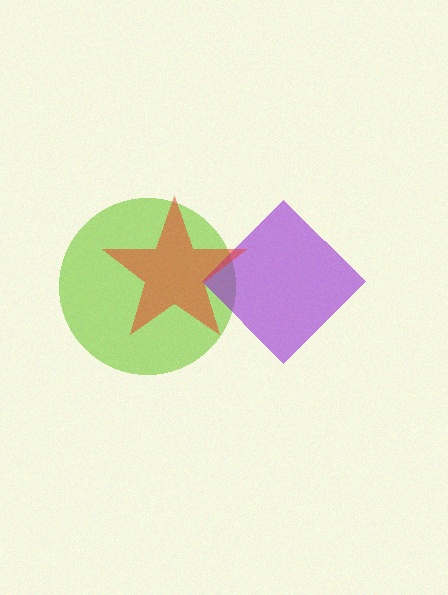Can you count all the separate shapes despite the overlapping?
Yes, there are 3 separate shapes.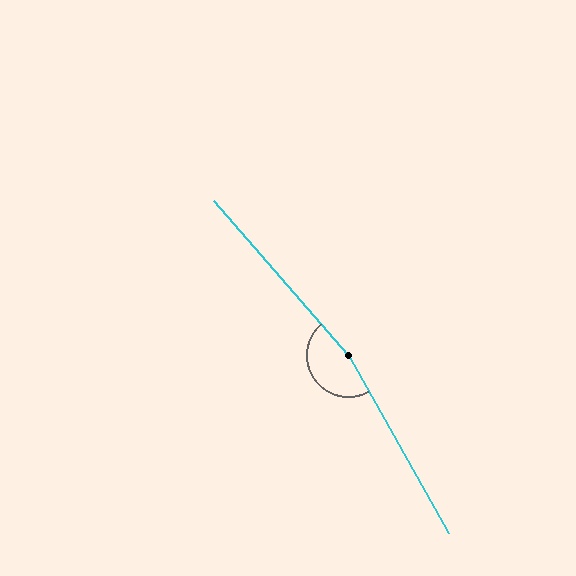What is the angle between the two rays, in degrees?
Approximately 168 degrees.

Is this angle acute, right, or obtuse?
It is obtuse.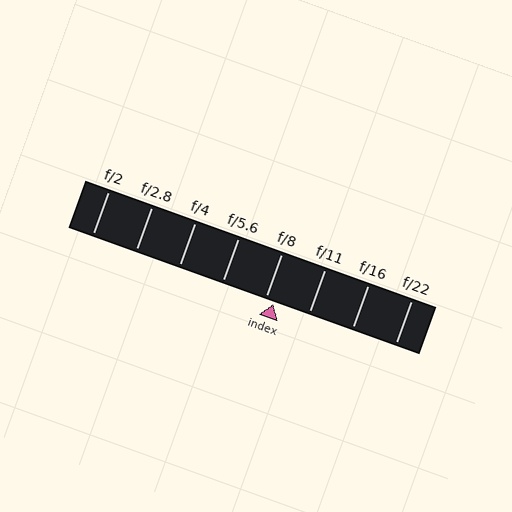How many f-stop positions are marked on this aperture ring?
There are 8 f-stop positions marked.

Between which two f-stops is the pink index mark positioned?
The index mark is between f/8 and f/11.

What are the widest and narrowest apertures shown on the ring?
The widest aperture shown is f/2 and the narrowest is f/22.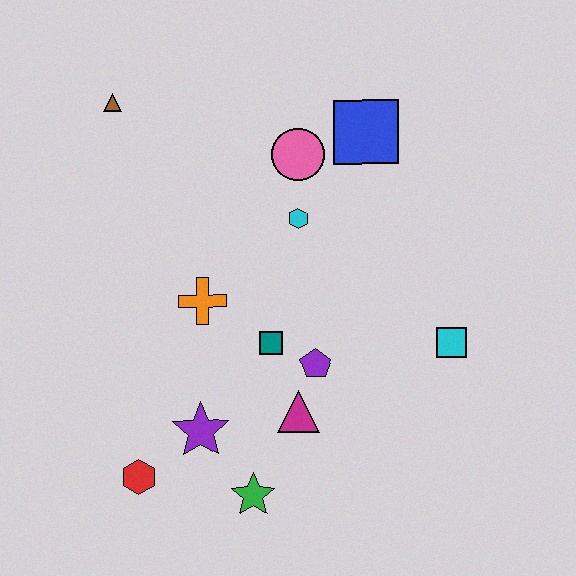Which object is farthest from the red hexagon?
The blue square is farthest from the red hexagon.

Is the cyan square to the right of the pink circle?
Yes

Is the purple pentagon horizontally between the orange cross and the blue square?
Yes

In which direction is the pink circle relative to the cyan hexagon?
The pink circle is above the cyan hexagon.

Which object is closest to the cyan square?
The purple pentagon is closest to the cyan square.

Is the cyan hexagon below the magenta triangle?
No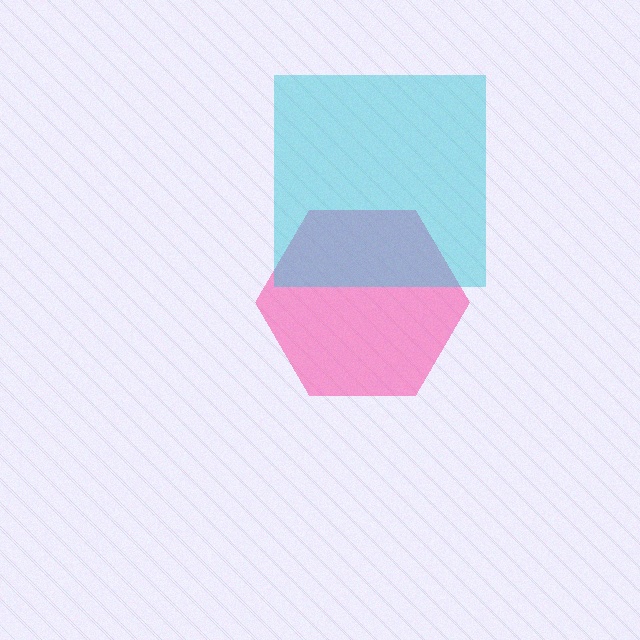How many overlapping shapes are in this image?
There are 2 overlapping shapes in the image.